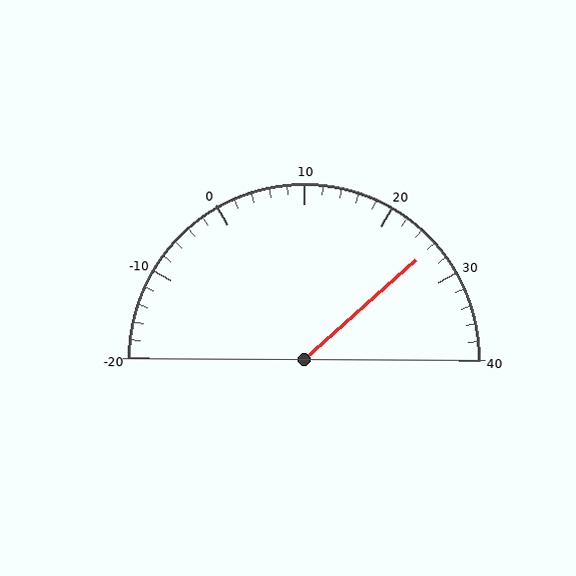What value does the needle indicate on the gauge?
The needle indicates approximately 26.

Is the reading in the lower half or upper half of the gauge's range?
The reading is in the upper half of the range (-20 to 40).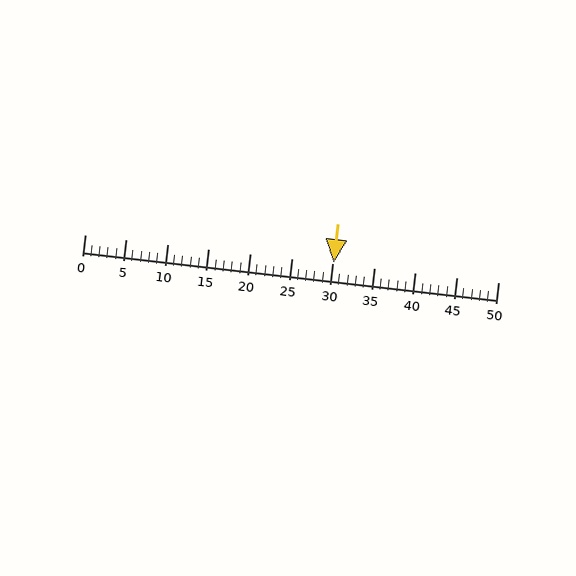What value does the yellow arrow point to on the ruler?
The yellow arrow points to approximately 30.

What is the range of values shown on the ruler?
The ruler shows values from 0 to 50.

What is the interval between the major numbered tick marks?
The major tick marks are spaced 5 units apart.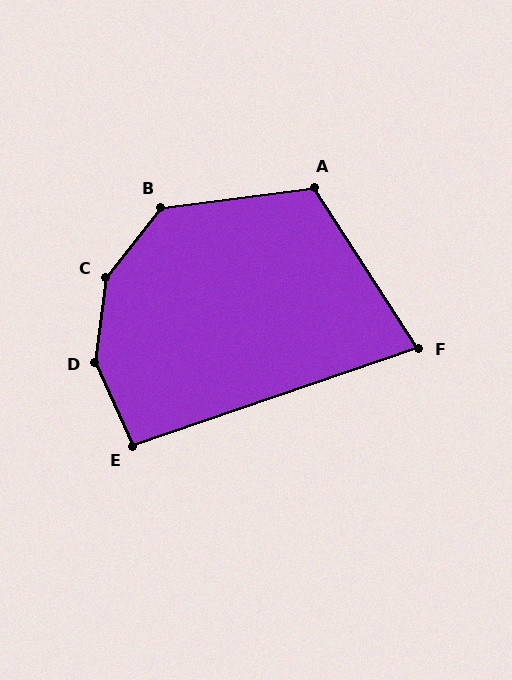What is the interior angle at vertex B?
Approximately 136 degrees (obtuse).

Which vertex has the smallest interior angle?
F, at approximately 76 degrees.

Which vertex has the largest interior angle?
C, at approximately 149 degrees.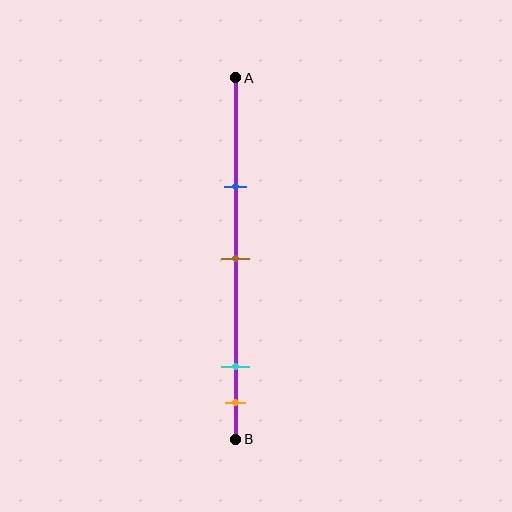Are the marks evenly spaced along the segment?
No, the marks are not evenly spaced.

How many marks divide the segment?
There are 4 marks dividing the segment.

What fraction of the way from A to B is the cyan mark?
The cyan mark is approximately 80% (0.8) of the way from A to B.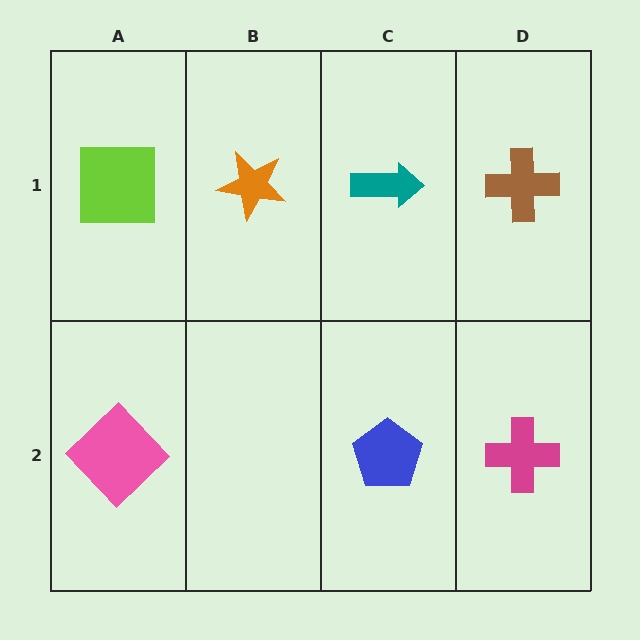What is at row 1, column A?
A lime square.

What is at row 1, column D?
A brown cross.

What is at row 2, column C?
A blue pentagon.